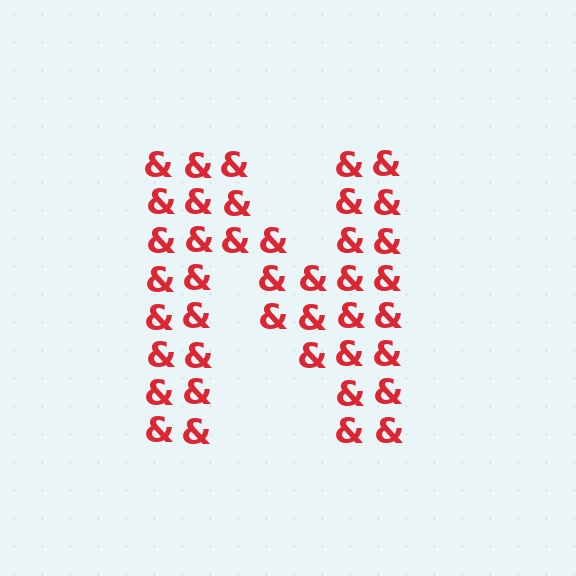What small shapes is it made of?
It is made of small ampersands.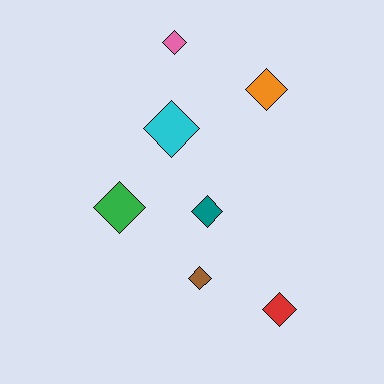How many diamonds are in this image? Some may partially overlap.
There are 7 diamonds.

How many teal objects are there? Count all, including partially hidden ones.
There is 1 teal object.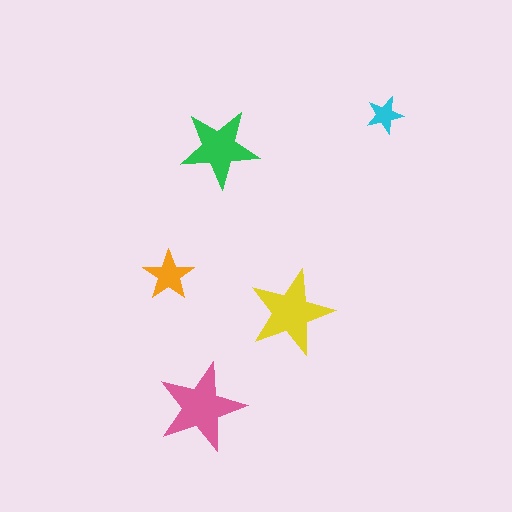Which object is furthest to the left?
The orange star is leftmost.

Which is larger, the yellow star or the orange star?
The yellow one.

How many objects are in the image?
There are 5 objects in the image.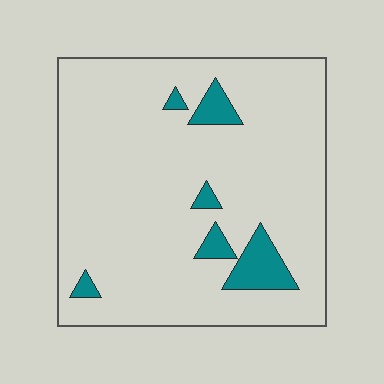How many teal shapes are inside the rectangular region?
6.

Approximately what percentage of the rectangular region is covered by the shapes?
Approximately 10%.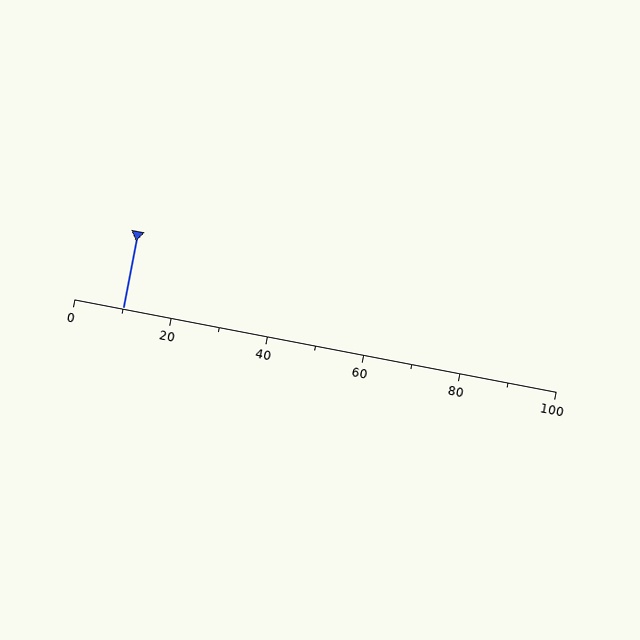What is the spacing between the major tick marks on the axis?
The major ticks are spaced 20 apart.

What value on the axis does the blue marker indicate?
The marker indicates approximately 10.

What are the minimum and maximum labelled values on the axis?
The axis runs from 0 to 100.